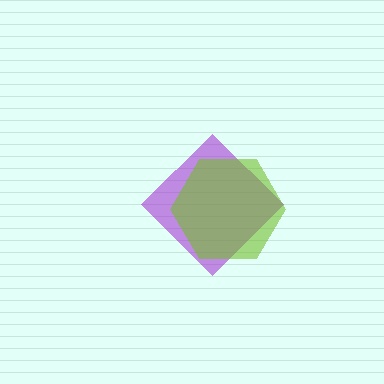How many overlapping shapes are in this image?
There are 2 overlapping shapes in the image.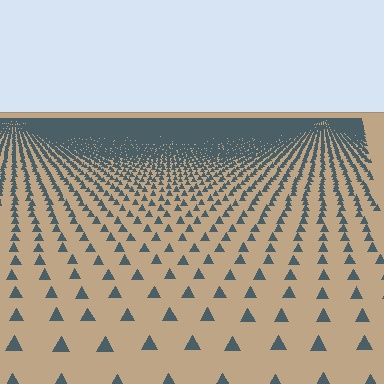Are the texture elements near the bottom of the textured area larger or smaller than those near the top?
Larger. Near the bottom, elements are closer to the viewer and appear at a bigger on-screen size.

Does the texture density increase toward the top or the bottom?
Density increases toward the top.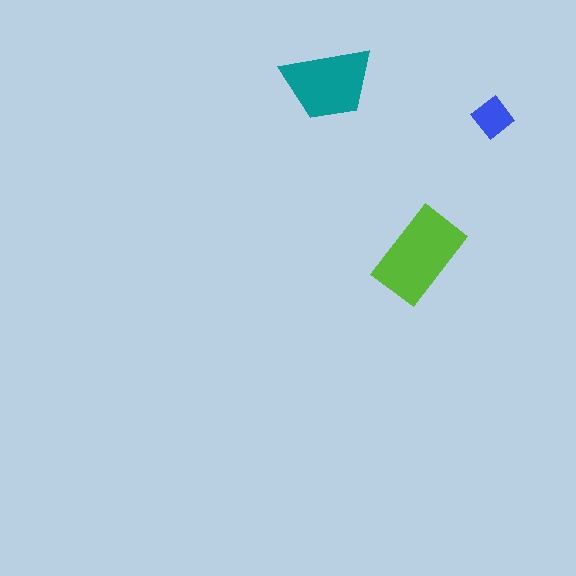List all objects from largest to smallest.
The lime rectangle, the teal trapezoid, the blue diamond.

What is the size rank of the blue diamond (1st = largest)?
3rd.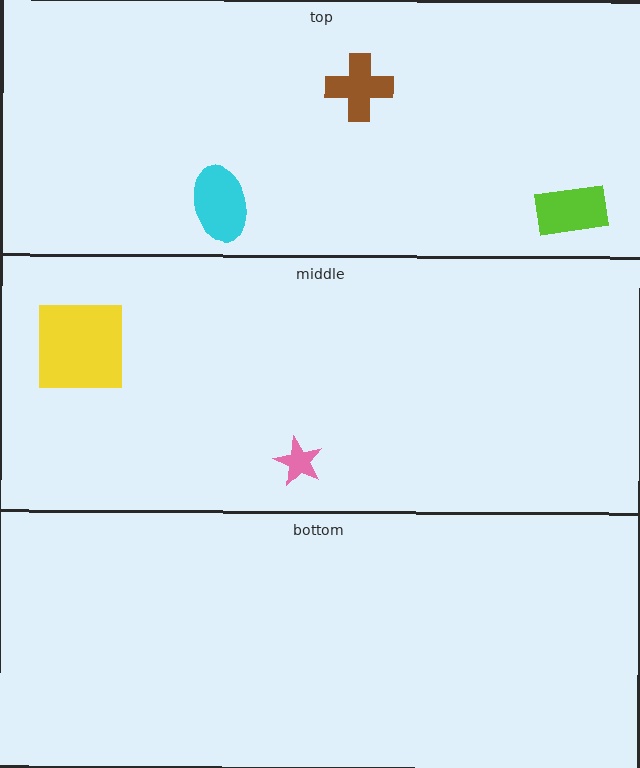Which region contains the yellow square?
The middle region.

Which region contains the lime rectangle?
The top region.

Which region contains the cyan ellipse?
The top region.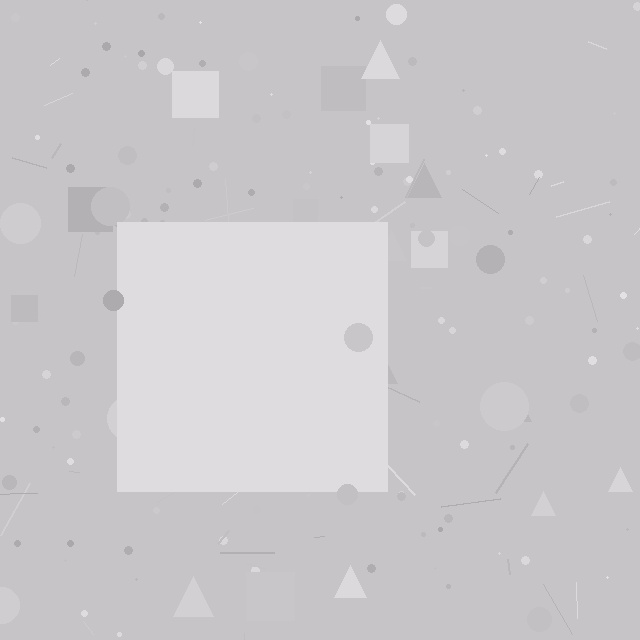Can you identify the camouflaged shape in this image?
The camouflaged shape is a square.